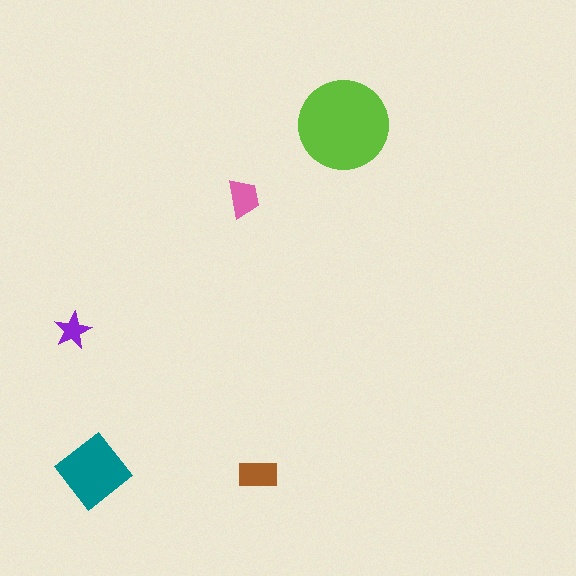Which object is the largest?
The lime circle.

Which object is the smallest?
The purple star.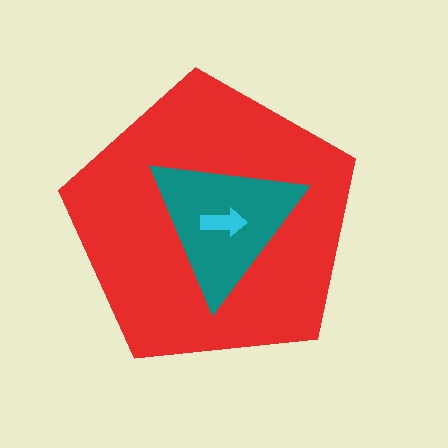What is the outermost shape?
The red pentagon.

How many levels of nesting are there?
3.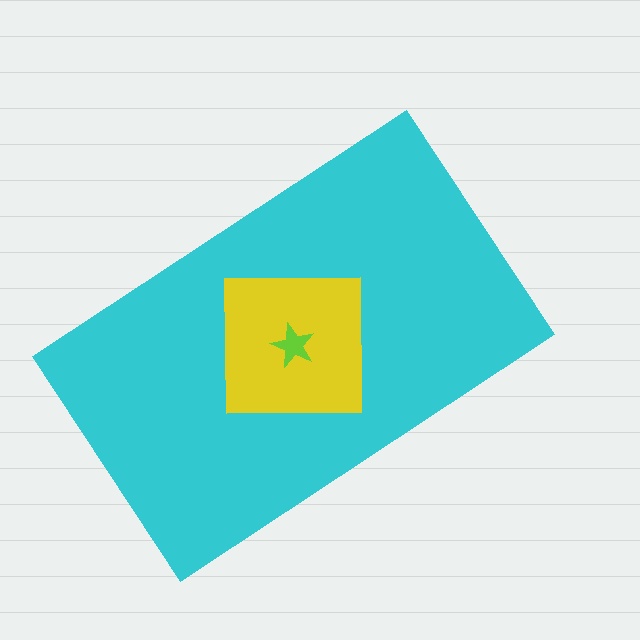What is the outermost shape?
The cyan rectangle.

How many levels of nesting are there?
3.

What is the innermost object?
The lime star.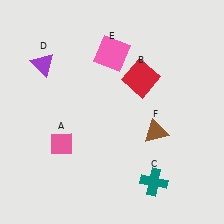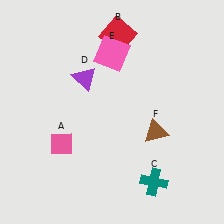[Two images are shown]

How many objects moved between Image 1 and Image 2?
2 objects moved between the two images.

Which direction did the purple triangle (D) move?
The purple triangle (D) moved right.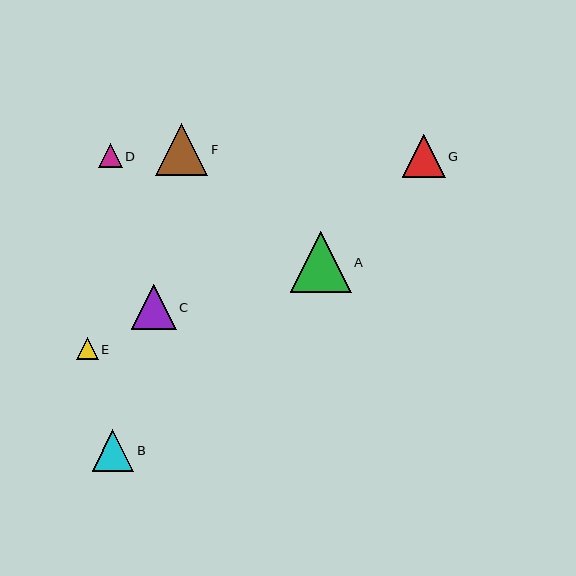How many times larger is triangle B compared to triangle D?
Triangle B is approximately 1.7 times the size of triangle D.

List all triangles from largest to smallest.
From largest to smallest: A, F, C, G, B, D, E.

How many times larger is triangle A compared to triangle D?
Triangle A is approximately 2.5 times the size of triangle D.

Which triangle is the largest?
Triangle A is the largest with a size of approximately 61 pixels.